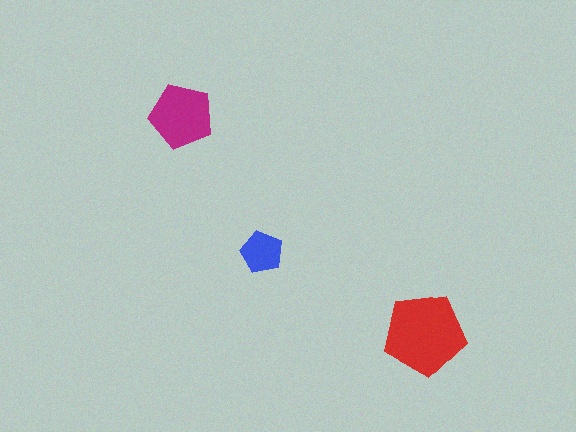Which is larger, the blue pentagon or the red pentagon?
The red one.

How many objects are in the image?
There are 3 objects in the image.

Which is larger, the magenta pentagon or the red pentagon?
The red one.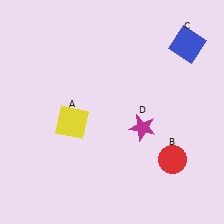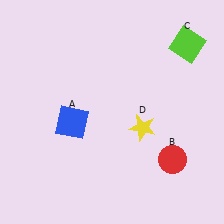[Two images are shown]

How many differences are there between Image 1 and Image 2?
There are 3 differences between the two images.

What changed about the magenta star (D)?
In Image 1, D is magenta. In Image 2, it changed to yellow.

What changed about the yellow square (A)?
In Image 1, A is yellow. In Image 2, it changed to blue.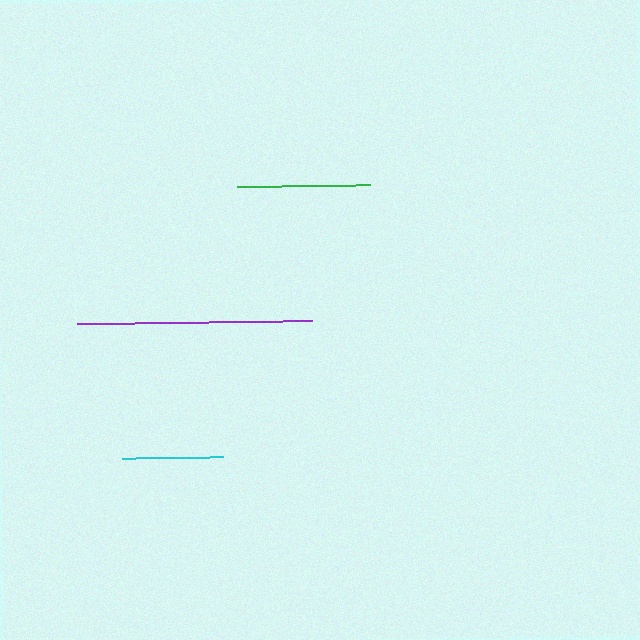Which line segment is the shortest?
The cyan line is the shortest at approximately 101 pixels.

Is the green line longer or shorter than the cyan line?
The green line is longer than the cyan line.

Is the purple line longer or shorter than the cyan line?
The purple line is longer than the cyan line.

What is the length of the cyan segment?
The cyan segment is approximately 101 pixels long.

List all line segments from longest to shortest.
From longest to shortest: purple, green, cyan.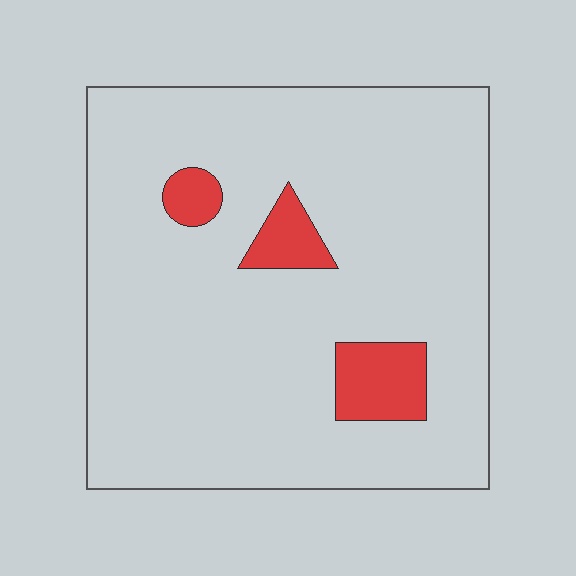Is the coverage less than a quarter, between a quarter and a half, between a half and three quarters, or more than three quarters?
Less than a quarter.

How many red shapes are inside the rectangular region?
3.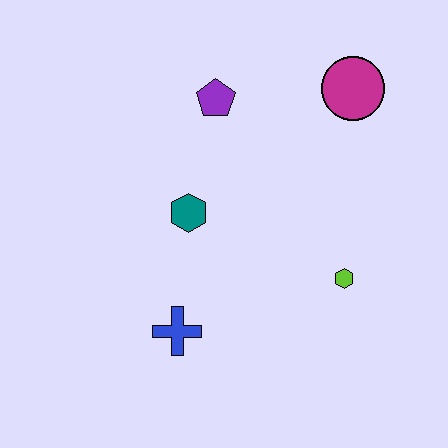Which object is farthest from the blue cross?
The magenta circle is farthest from the blue cross.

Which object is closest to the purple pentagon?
The teal hexagon is closest to the purple pentagon.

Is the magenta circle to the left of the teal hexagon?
No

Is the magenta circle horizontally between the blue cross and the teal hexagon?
No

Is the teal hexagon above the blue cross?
Yes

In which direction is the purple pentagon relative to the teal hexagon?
The purple pentagon is above the teal hexagon.